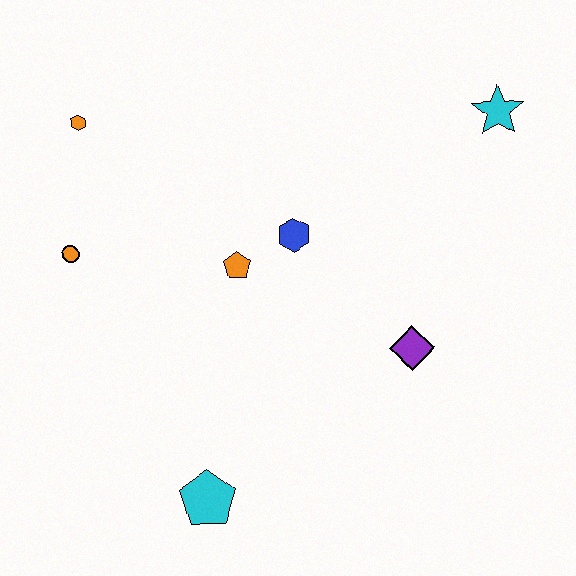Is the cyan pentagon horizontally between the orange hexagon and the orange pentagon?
Yes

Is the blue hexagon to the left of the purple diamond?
Yes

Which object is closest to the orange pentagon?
The blue hexagon is closest to the orange pentagon.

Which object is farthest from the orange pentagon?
The cyan star is farthest from the orange pentagon.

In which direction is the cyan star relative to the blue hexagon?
The cyan star is to the right of the blue hexagon.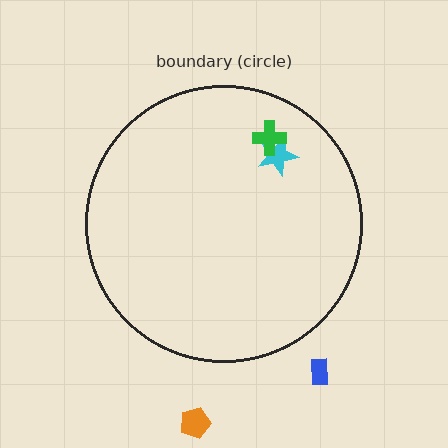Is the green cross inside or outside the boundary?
Inside.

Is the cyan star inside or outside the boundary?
Inside.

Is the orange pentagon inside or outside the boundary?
Outside.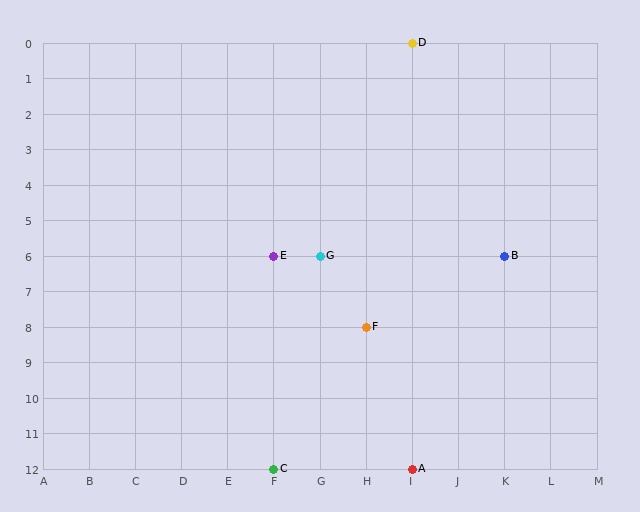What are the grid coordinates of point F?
Point F is at grid coordinates (H, 8).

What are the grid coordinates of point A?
Point A is at grid coordinates (I, 12).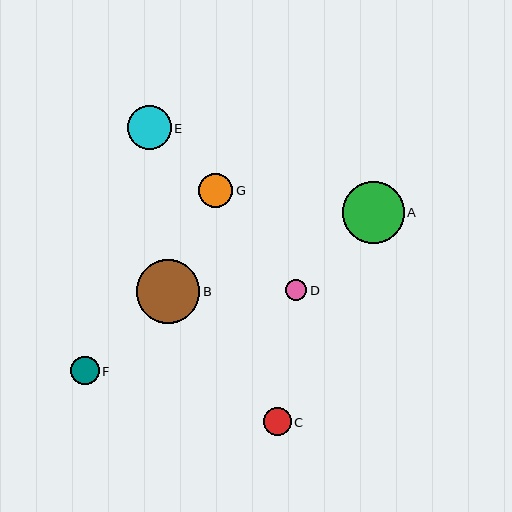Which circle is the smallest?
Circle D is the smallest with a size of approximately 22 pixels.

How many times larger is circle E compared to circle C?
Circle E is approximately 1.6 times the size of circle C.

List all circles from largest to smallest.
From largest to smallest: B, A, E, G, F, C, D.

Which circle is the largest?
Circle B is the largest with a size of approximately 63 pixels.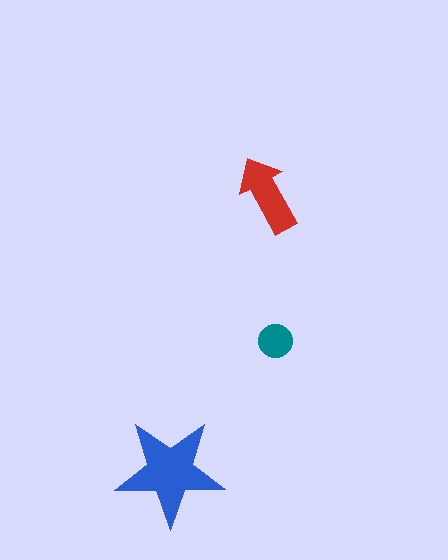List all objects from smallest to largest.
The teal circle, the red arrow, the blue star.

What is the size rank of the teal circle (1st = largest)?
3rd.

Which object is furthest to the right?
The teal circle is rightmost.